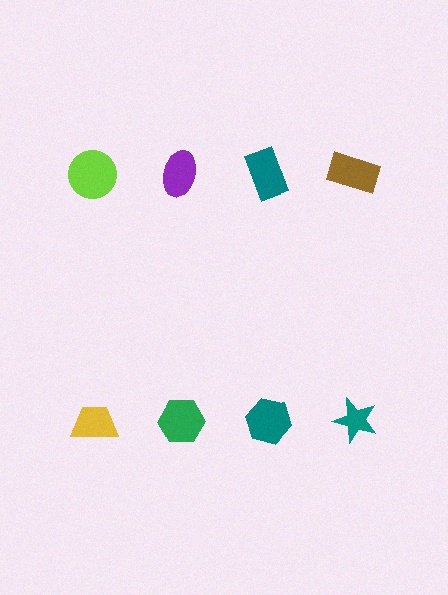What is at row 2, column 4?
A teal star.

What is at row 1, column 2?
A purple ellipse.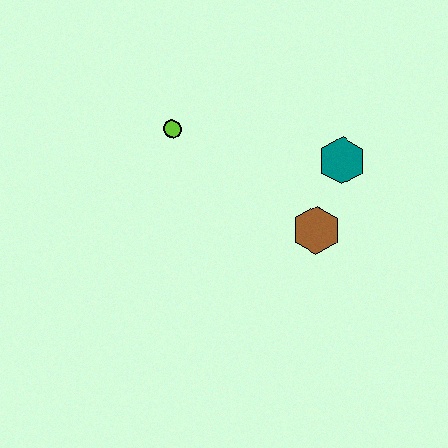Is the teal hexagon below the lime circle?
Yes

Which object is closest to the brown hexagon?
The teal hexagon is closest to the brown hexagon.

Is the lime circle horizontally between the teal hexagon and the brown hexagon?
No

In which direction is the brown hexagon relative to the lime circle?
The brown hexagon is to the right of the lime circle.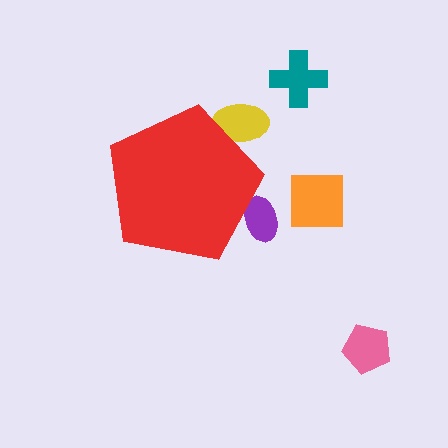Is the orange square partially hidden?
No, the orange square is fully visible.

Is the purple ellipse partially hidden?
Yes, the purple ellipse is partially hidden behind the red pentagon.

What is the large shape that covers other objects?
A red pentagon.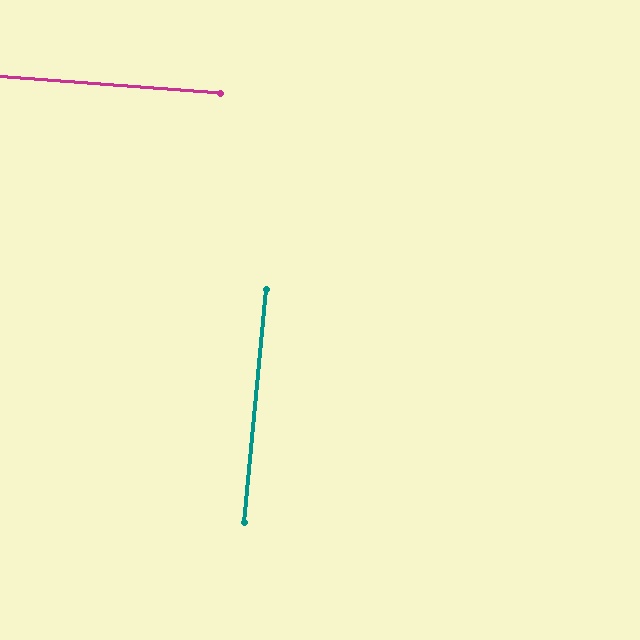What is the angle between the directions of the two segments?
Approximately 89 degrees.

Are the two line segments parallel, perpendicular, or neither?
Perpendicular — they meet at approximately 89°.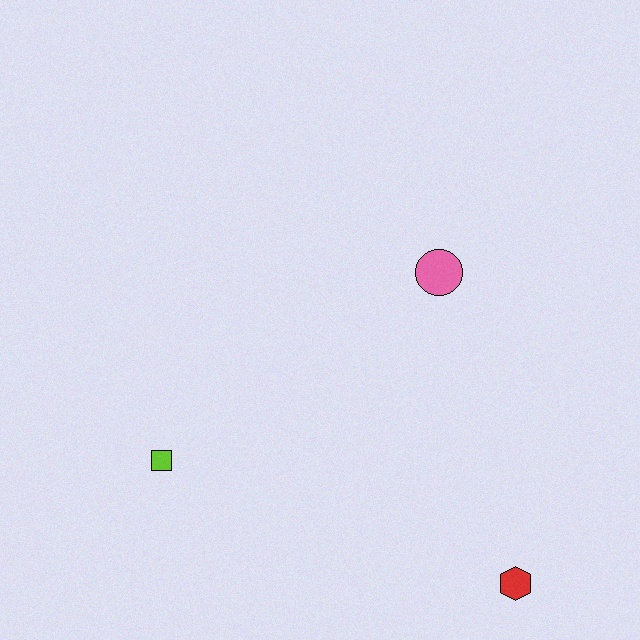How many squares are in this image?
There is 1 square.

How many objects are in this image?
There are 3 objects.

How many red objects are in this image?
There is 1 red object.